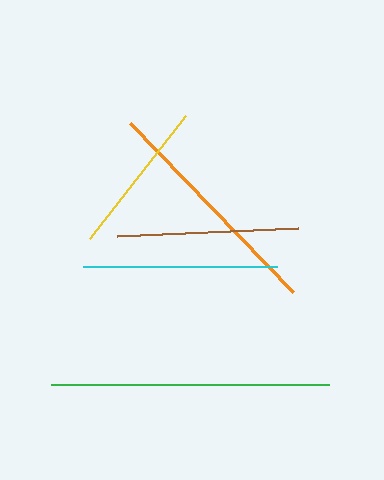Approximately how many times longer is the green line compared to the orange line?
The green line is approximately 1.2 times the length of the orange line.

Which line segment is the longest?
The green line is the longest at approximately 277 pixels.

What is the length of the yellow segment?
The yellow segment is approximately 156 pixels long.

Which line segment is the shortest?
The yellow line is the shortest at approximately 156 pixels.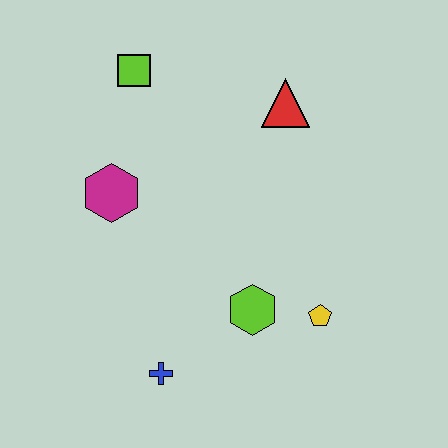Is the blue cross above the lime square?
No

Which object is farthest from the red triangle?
The blue cross is farthest from the red triangle.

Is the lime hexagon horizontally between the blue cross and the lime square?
No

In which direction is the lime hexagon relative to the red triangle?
The lime hexagon is below the red triangle.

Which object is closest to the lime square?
The magenta hexagon is closest to the lime square.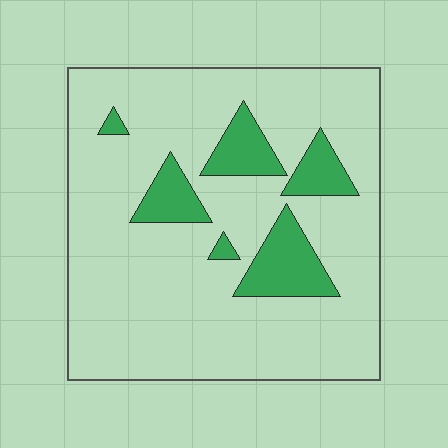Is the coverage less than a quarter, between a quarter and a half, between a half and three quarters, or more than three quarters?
Less than a quarter.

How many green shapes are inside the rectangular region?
6.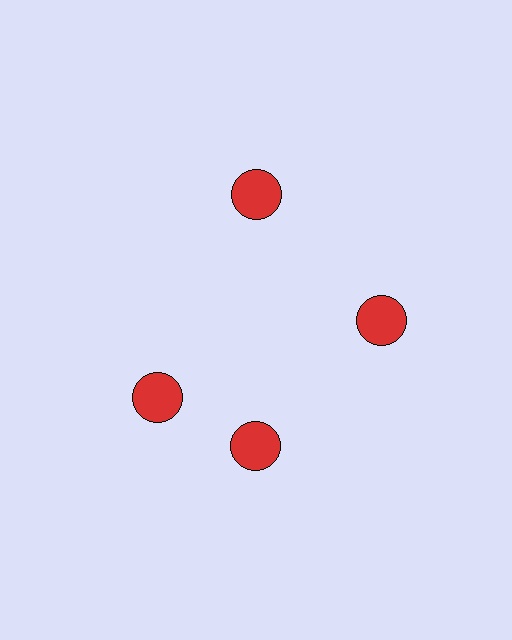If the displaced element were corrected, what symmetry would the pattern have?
It would have 4-fold rotational symmetry — the pattern would map onto itself every 90 degrees.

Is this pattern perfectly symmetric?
No. The 4 red circles are arranged in a ring, but one element near the 9 o'clock position is rotated out of alignment along the ring, breaking the 4-fold rotational symmetry.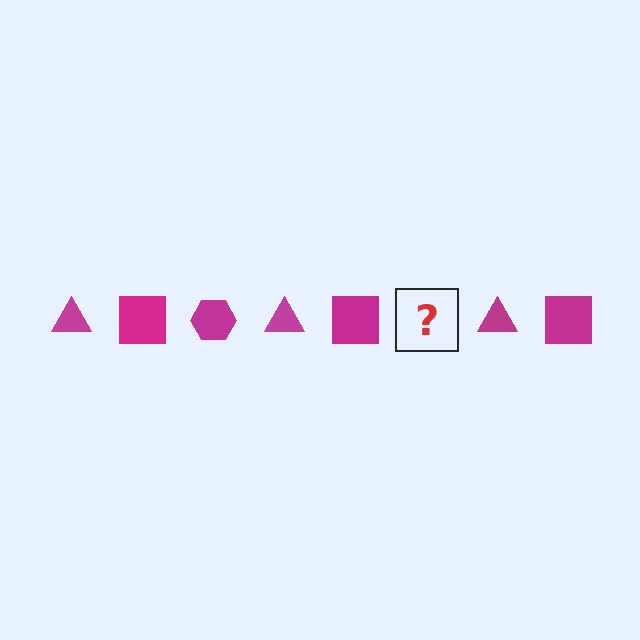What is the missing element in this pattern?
The missing element is a magenta hexagon.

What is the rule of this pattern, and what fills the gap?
The rule is that the pattern cycles through triangle, square, hexagon shapes in magenta. The gap should be filled with a magenta hexagon.